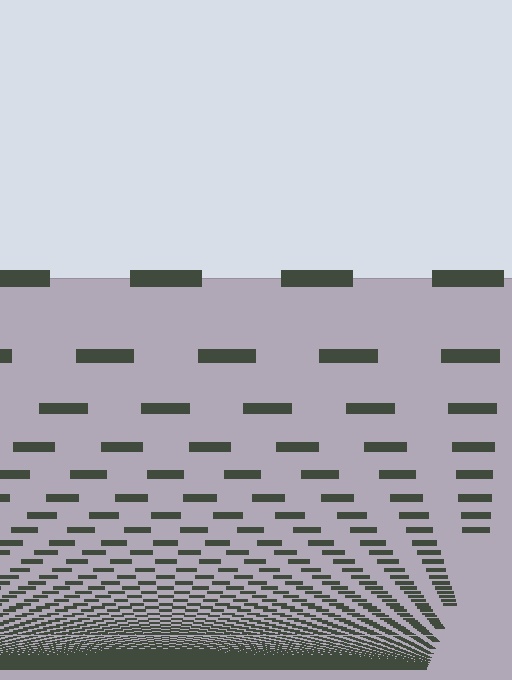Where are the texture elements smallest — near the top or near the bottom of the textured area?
Near the bottom.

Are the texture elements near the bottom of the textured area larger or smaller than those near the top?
Smaller. The gradient is inverted — elements near the bottom are smaller and denser.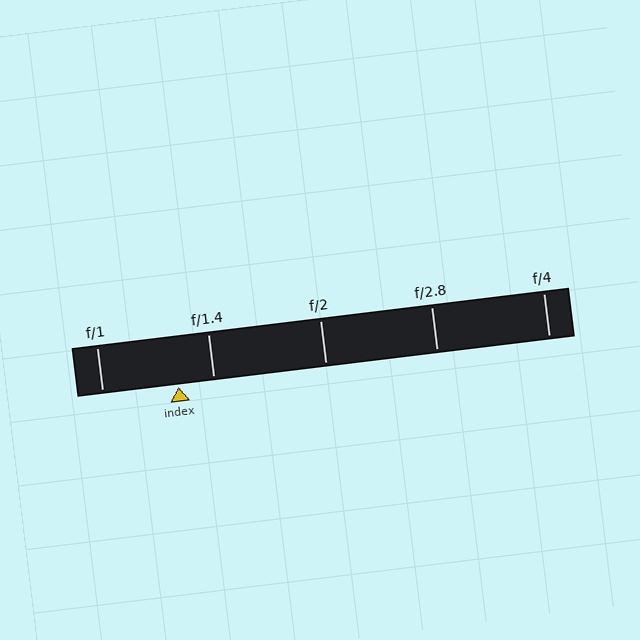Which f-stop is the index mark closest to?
The index mark is closest to f/1.4.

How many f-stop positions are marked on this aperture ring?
There are 5 f-stop positions marked.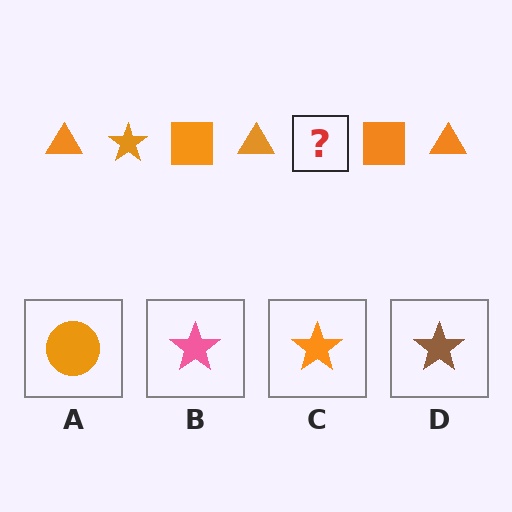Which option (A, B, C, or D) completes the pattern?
C.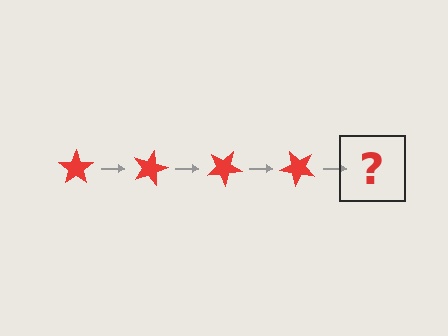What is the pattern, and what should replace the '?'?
The pattern is that the star rotates 15 degrees each step. The '?' should be a red star rotated 60 degrees.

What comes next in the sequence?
The next element should be a red star rotated 60 degrees.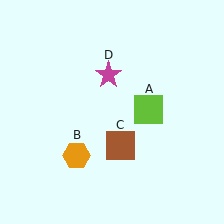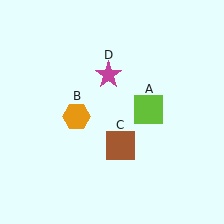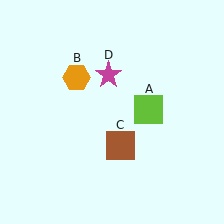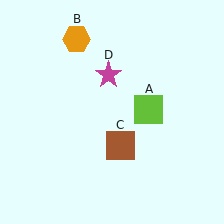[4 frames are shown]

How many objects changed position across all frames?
1 object changed position: orange hexagon (object B).